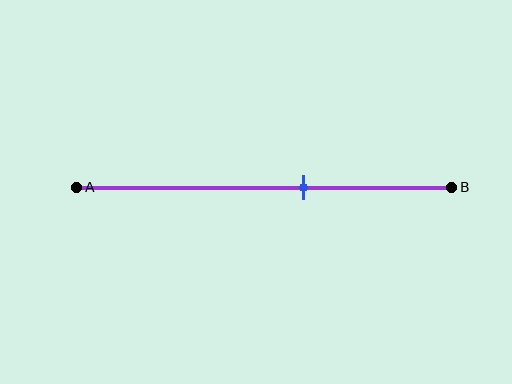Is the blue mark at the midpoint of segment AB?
No, the mark is at about 60% from A, not at the 50% midpoint.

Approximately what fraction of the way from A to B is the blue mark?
The blue mark is approximately 60% of the way from A to B.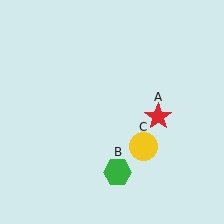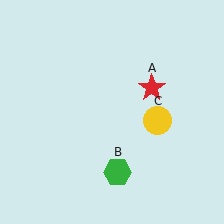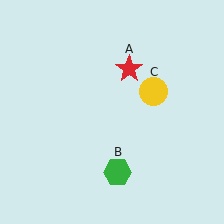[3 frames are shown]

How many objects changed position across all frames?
2 objects changed position: red star (object A), yellow circle (object C).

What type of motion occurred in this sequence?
The red star (object A), yellow circle (object C) rotated counterclockwise around the center of the scene.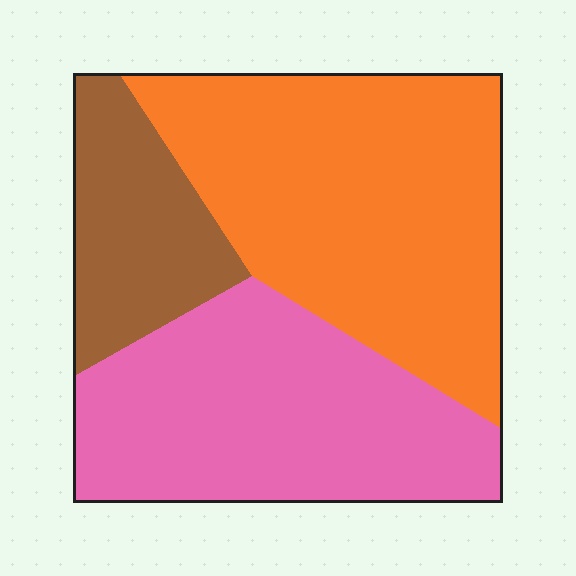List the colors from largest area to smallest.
From largest to smallest: orange, pink, brown.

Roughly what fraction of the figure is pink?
Pink takes up about three eighths (3/8) of the figure.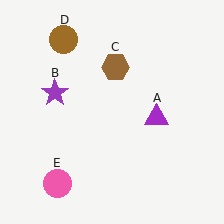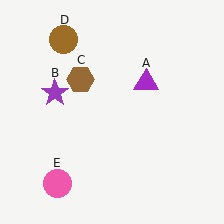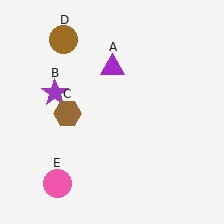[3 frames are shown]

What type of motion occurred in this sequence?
The purple triangle (object A), brown hexagon (object C) rotated counterclockwise around the center of the scene.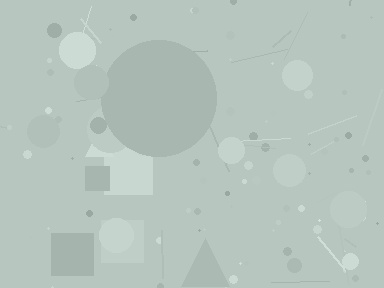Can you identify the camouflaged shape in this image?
The camouflaged shape is a circle.